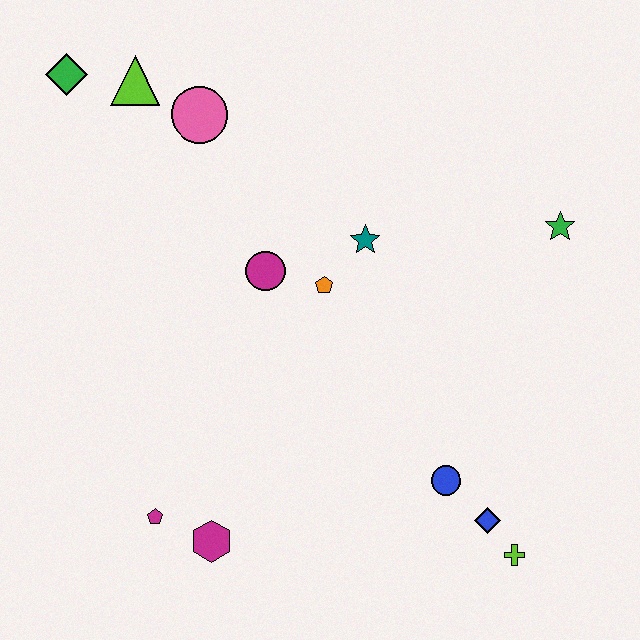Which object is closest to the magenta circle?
The orange pentagon is closest to the magenta circle.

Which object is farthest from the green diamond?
The lime cross is farthest from the green diamond.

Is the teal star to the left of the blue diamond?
Yes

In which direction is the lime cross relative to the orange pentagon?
The lime cross is below the orange pentagon.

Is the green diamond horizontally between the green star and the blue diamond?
No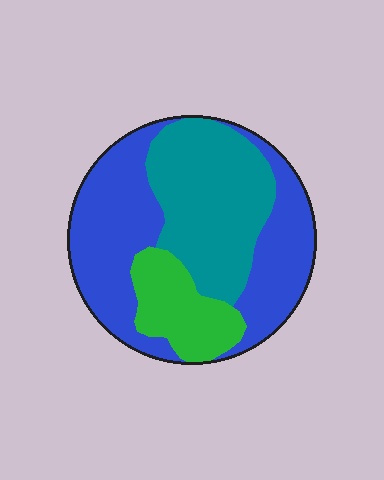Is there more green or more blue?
Blue.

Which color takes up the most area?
Blue, at roughly 50%.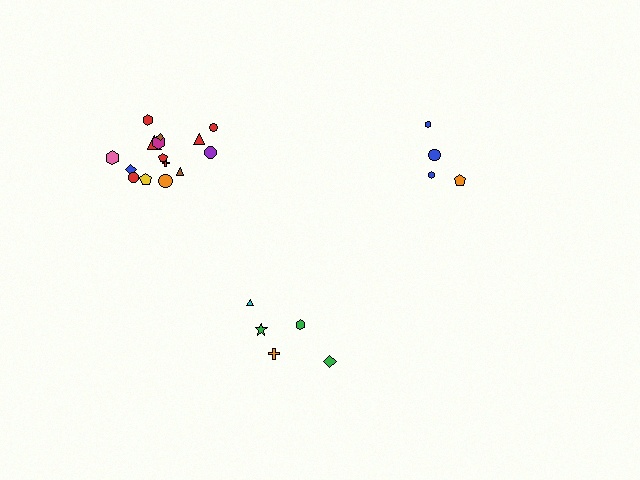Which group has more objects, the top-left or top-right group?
The top-left group.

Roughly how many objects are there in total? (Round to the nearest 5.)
Roughly 25 objects in total.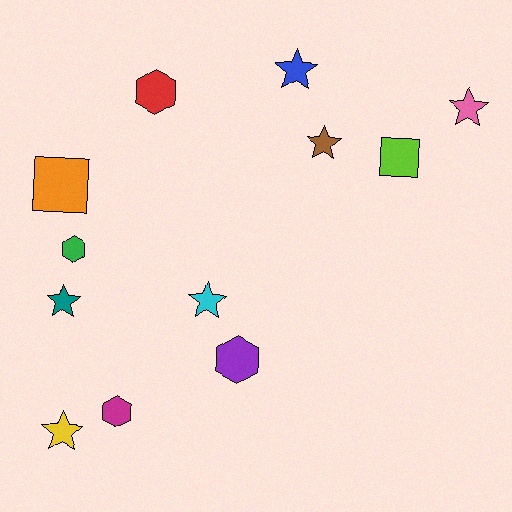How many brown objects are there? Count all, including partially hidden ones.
There is 1 brown object.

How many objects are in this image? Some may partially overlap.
There are 12 objects.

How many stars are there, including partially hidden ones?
There are 6 stars.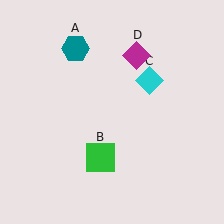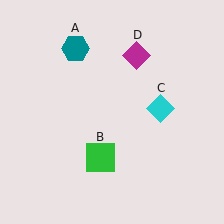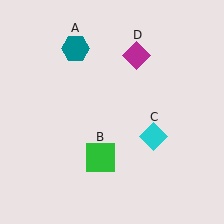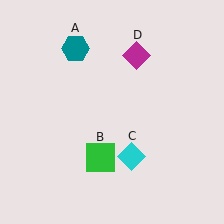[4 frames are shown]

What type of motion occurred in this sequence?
The cyan diamond (object C) rotated clockwise around the center of the scene.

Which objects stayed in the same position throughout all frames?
Teal hexagon (object A) and green square (object B) and magenta diamond (object D) remained stationary.